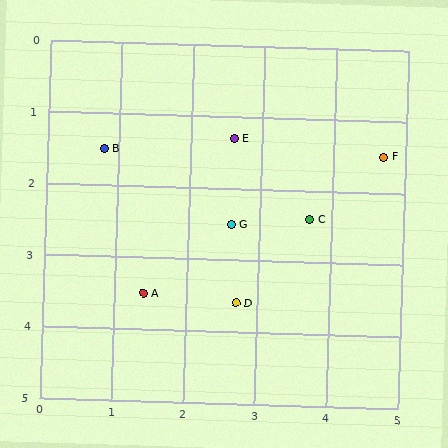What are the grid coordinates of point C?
Point C is at approximately (3.7, 2.4).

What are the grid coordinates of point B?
Point B is at approximately (0.8, 1.5).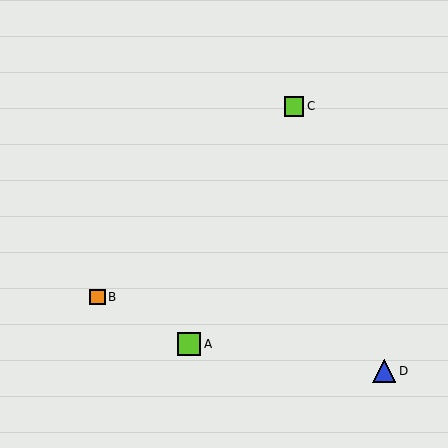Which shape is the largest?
The lime square (labeled A) is the largest.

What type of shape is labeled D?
Shape D is a blue triangle.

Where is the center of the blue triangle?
The center of the blue triangle is at (384, 371).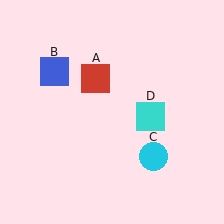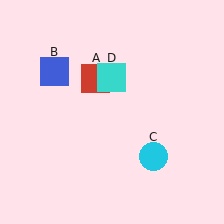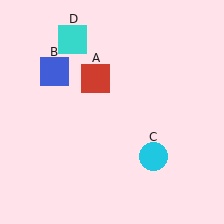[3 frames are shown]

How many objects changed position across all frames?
1 object changed position: cyan square (object D).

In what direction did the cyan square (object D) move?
The cyan square (object D) moved up and to the left.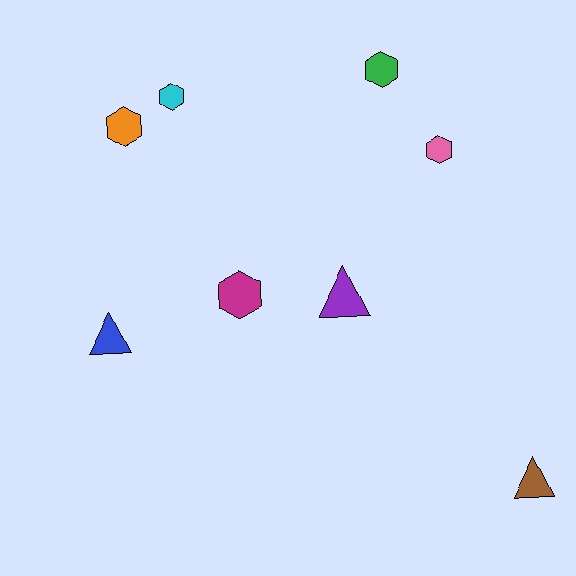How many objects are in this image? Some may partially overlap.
There are 8 objects.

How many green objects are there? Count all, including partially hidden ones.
There is 1 green object.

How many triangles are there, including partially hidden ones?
There are 3 triangles.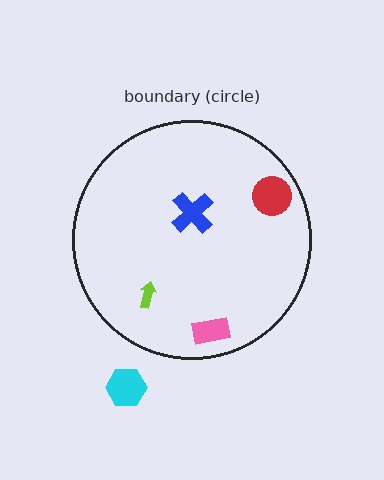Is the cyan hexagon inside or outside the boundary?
Outside.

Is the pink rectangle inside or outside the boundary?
Inside.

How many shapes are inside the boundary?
4 inside, 1 outside.